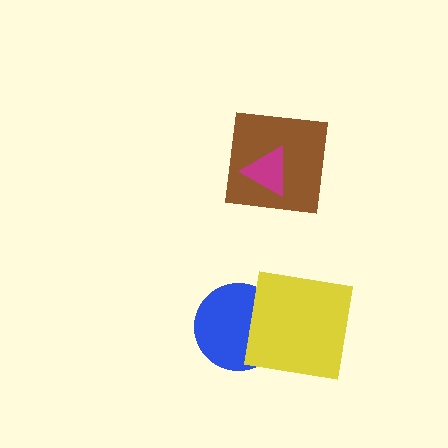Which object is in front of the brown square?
The magenta triangle is in front of the brown square.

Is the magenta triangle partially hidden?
No, no other shape covers it.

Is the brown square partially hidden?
Yes, it is partially covered by another shape.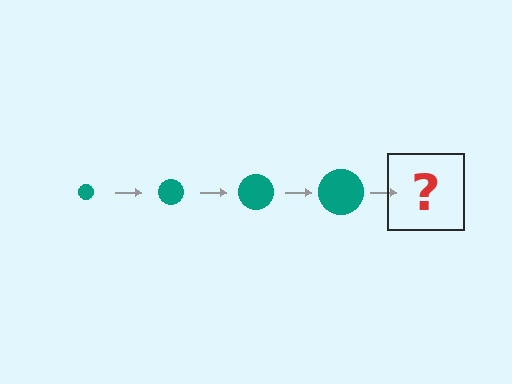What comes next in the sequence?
The next element should be a teal circle, larger than the previous one.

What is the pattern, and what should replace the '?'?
The pattern is that the circle gets progressively larger each step. The '?' should be a teal circle, larger than the previous one.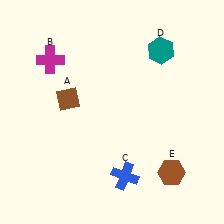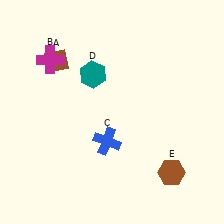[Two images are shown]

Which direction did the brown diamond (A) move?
The brown diamond (A) moved up.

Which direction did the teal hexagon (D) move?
The teal hexagon (D) moved left.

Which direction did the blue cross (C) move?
The blue cross (C) moved up.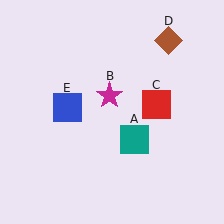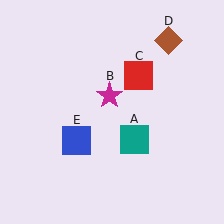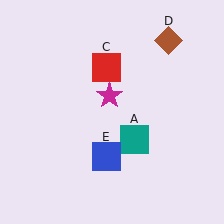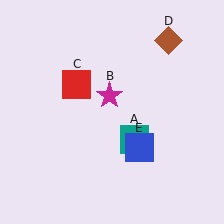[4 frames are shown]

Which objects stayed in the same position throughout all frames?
Teal square (object A) and magenta star (object B) and brown diamond (object D) remained stationary.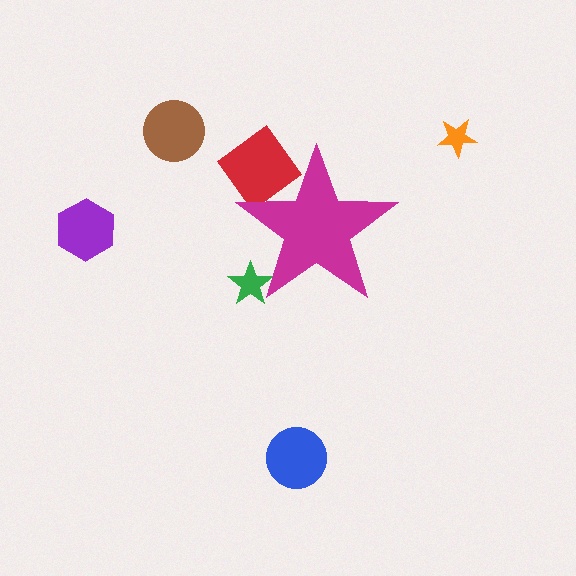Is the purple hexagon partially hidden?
No, the purple hexagon is fully visible.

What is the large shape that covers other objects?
A magenta star.